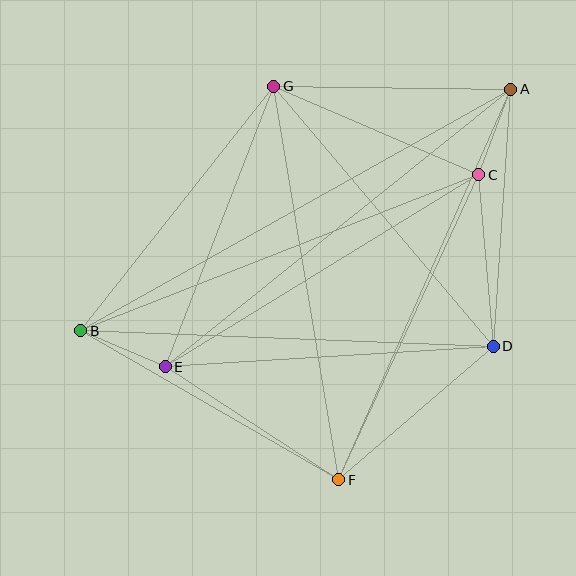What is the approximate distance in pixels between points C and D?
The distance between C and D is approximately 172 pixels.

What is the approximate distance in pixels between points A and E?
The distance between A and E is approximately 444 pixels.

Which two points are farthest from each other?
Points A and B are farthest from each other.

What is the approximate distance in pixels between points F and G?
The distance between F and G is approximately 399 pixels.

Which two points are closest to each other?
Points A and C are closest to each other.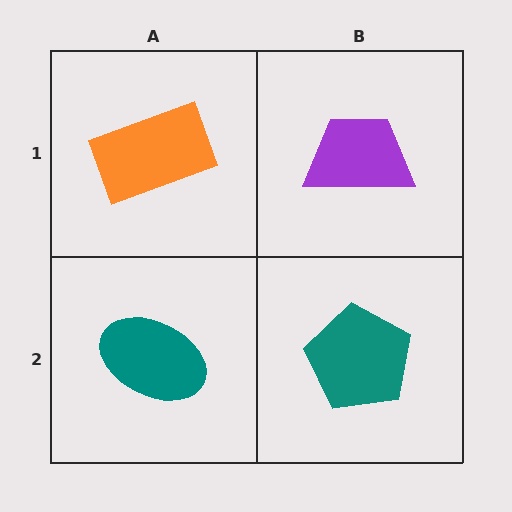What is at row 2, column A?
A teal ellipse.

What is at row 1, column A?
An orange rectangle.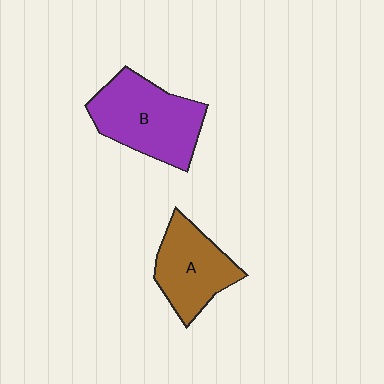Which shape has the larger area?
Shape B (purple).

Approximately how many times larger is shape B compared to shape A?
Approximately 1.3 times.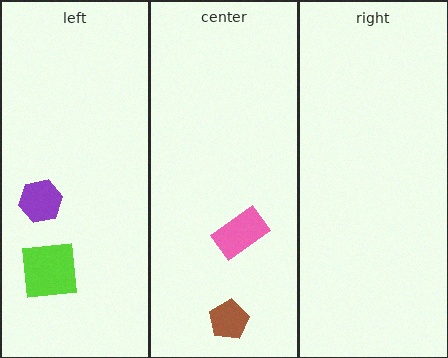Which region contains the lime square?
The left region.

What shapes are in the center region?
The pink rectangle, the brown pentagon.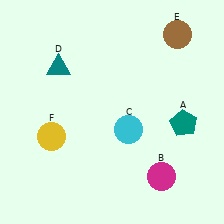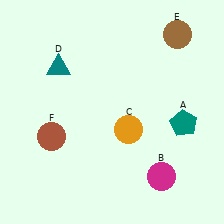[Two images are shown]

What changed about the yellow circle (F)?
In Image 1, F is yellow. In Image 2, it changed to brown.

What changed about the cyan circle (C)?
In Image 1, C is cyan. In Image 2, it changed to orange.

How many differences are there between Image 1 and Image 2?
There are 2 differences between the two images.